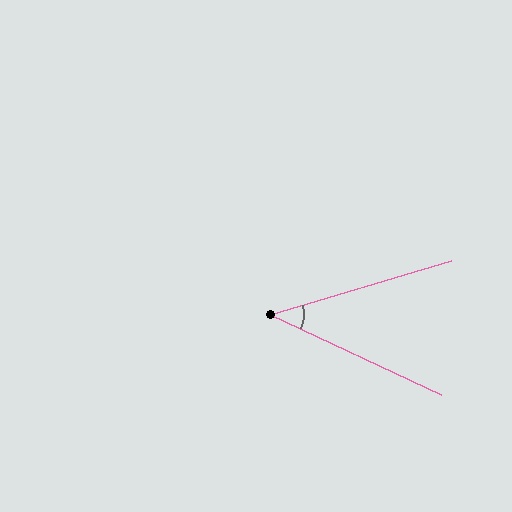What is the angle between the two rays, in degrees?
Approximately 42 degrees.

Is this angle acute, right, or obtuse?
It is acute.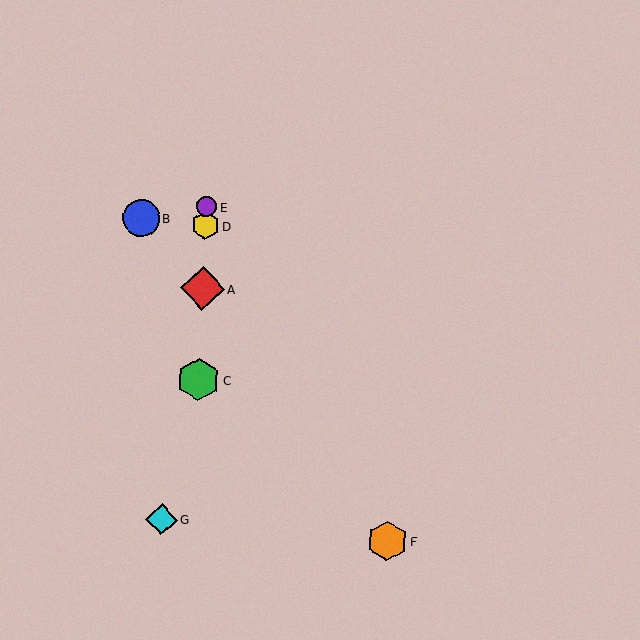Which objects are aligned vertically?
Objects A, C, D, E are aligned vertically.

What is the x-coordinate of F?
Object F is at x≈387.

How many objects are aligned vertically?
4 objects (A, C, D, E) are aligned vertically.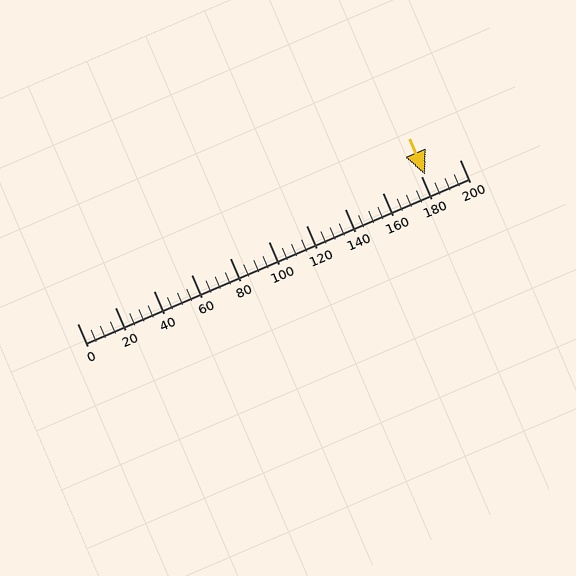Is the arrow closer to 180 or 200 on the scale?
The arrow is closer to 180.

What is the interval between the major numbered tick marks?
The major tick marks are spaced 20 units apart.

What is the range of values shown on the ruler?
The ruler shows values from 0 to 200.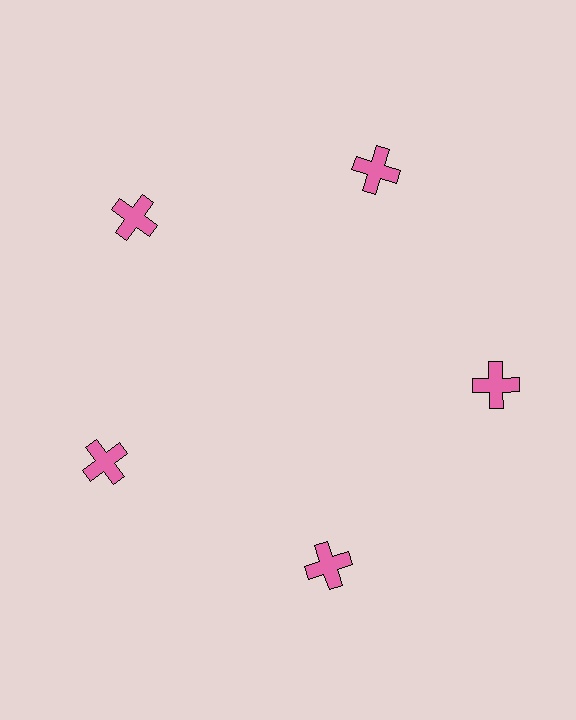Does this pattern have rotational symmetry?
Yes, this pattern has 5-fold rotational symmetry. It looks the same after rotating 72 degrees around the center.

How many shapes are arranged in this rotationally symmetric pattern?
There are 5 shapes, arranged in 5 groups of 1.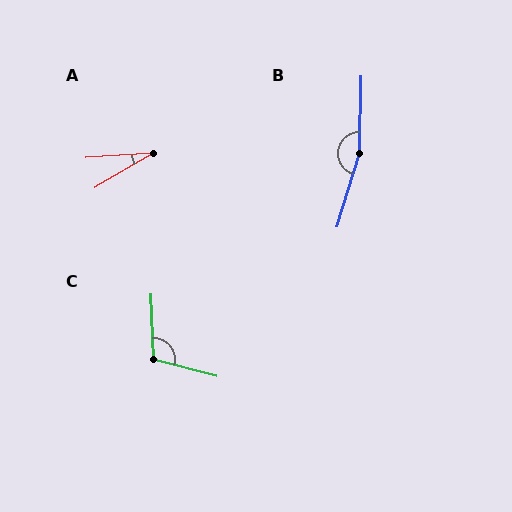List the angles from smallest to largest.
A (27°), C (107°), B (164°).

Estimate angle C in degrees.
Approximately 107 degrees.